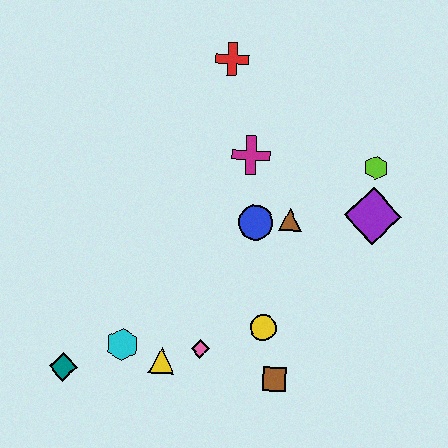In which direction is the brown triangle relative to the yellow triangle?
The brown triangle is above the yellow triangle.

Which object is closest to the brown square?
The yellow circle is closest to the brown square.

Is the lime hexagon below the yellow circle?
No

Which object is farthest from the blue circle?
The teal diamond is farthest from the blue circle.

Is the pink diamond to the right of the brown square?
No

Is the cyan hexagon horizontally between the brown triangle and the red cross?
No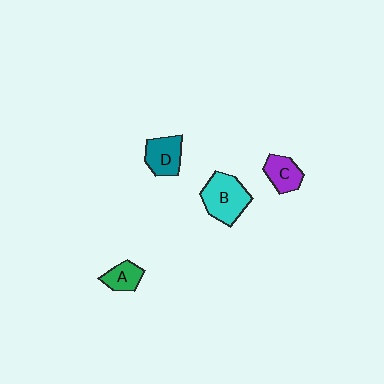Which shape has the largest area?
Shape B (cyan).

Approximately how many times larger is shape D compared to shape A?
Approximately 1.4 times.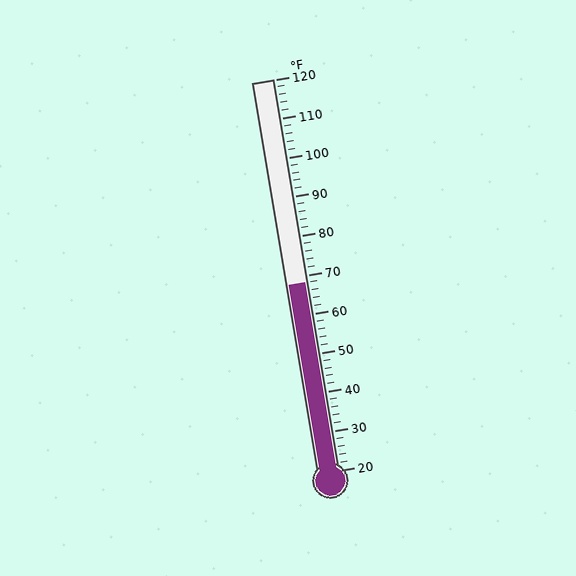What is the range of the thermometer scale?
The thermometer scale ranges from 20°F to 120°F.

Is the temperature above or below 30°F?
The temperature is above 30°F.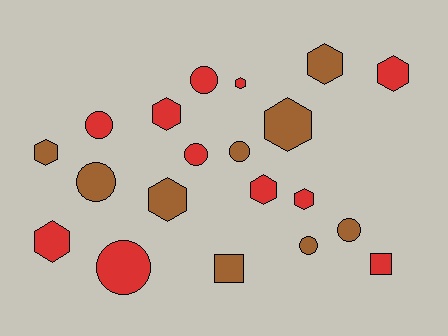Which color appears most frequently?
Red, with 11 objects.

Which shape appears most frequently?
Hexagon, with 10 objects.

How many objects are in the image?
There are 20 objects.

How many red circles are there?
There are 4 red circles.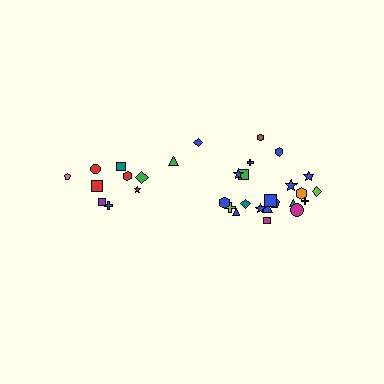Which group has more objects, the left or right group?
The right group.